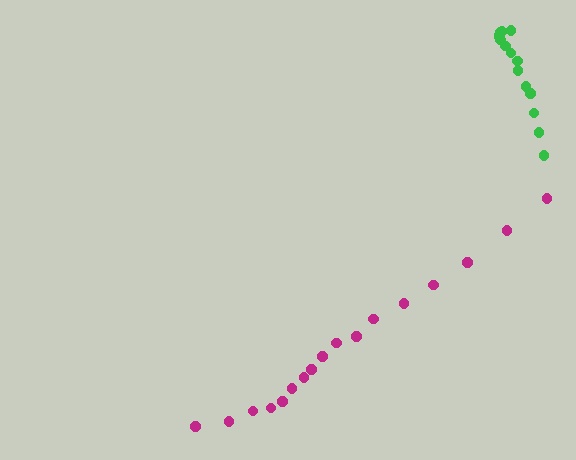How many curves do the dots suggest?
There are 2 distinct paths.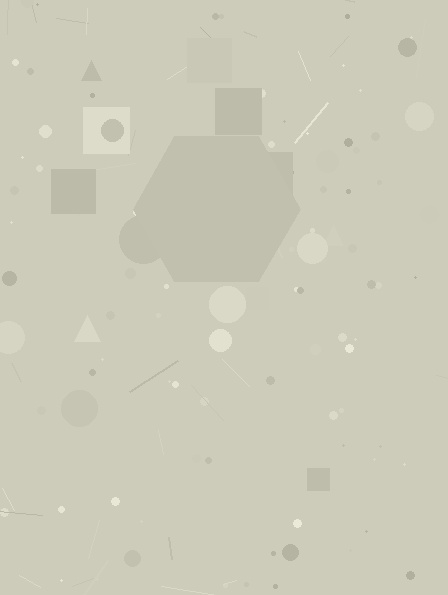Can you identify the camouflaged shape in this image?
The camouflaged shape is a hexagon.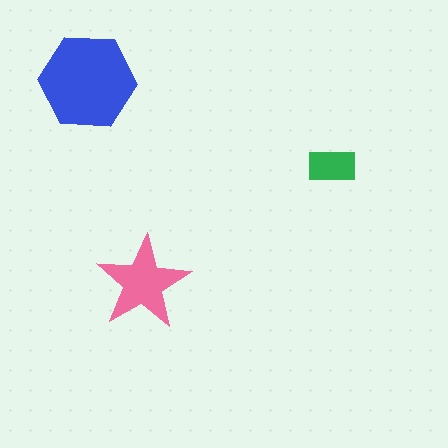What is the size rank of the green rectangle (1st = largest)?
3rd.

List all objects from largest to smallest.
The blue hexagon, the pink star, the green rectangle.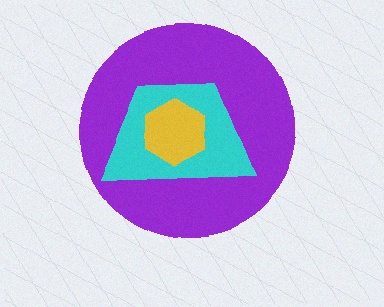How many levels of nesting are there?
3.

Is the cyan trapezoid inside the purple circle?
Yes.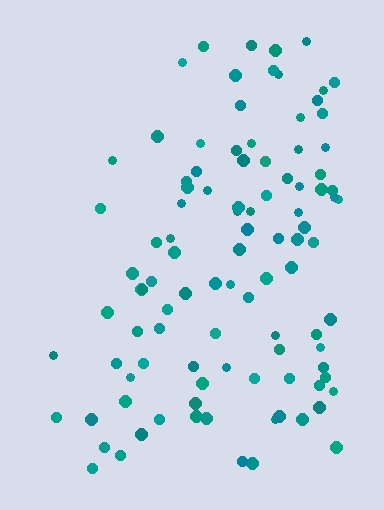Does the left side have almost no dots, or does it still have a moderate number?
Still a moderate number, just noticeably fewer than the right.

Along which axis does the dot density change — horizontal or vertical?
Horizontal.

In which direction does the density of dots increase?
From left to right, with the right side densest.